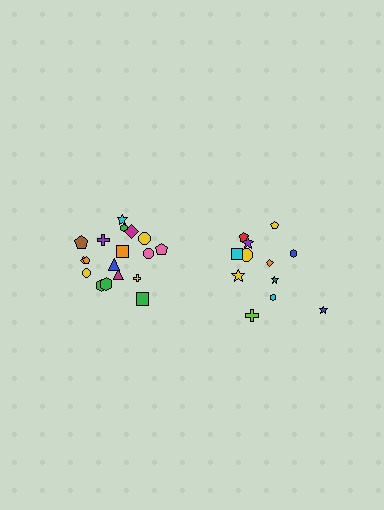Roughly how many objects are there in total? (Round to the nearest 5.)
Roughly 30 objects in total.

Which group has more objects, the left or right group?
The left group.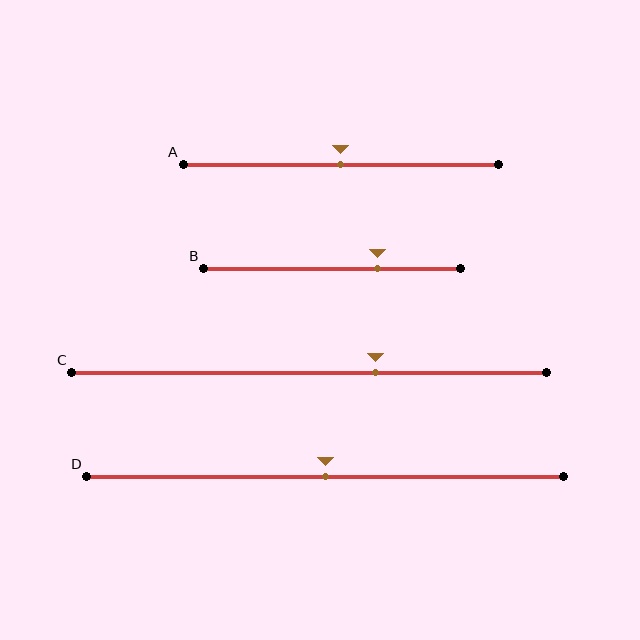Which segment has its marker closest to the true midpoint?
Segment A has its marker closest to the true midpoint.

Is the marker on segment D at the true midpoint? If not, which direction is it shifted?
Yes, the marker on segment D is at the true midpoint.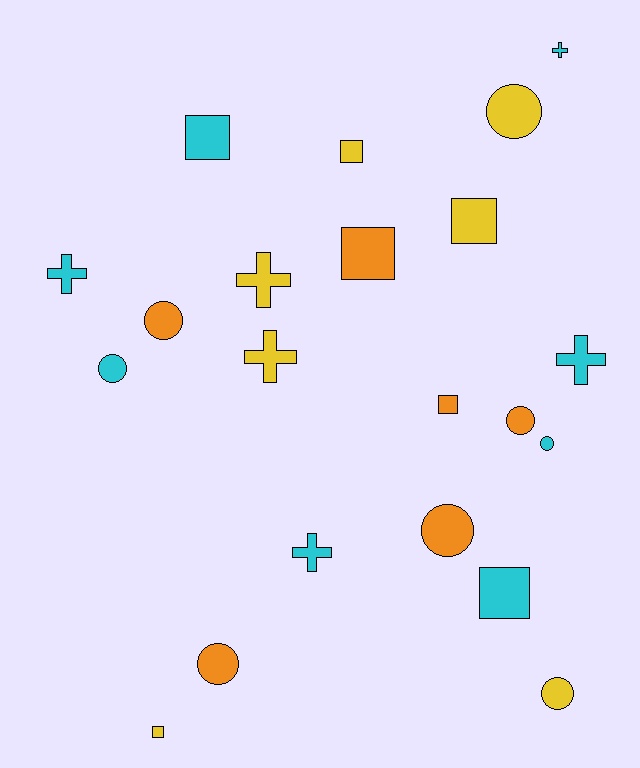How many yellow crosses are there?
There are 2 yellow crosses.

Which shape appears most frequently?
Circle, with 8 objects.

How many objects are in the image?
There are 21 objects.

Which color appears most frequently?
Cyan, with 8 objects.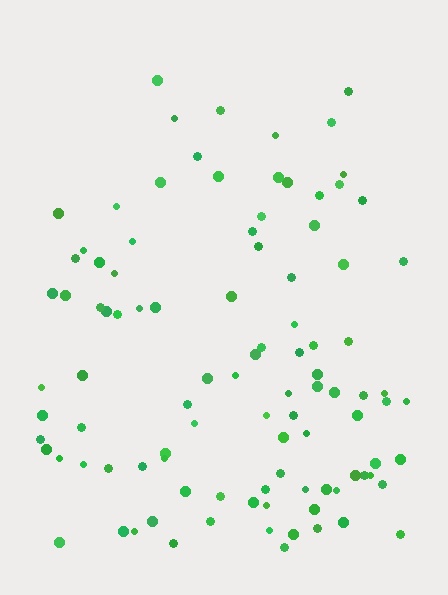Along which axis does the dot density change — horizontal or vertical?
Vertical.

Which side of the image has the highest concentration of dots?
The bottom.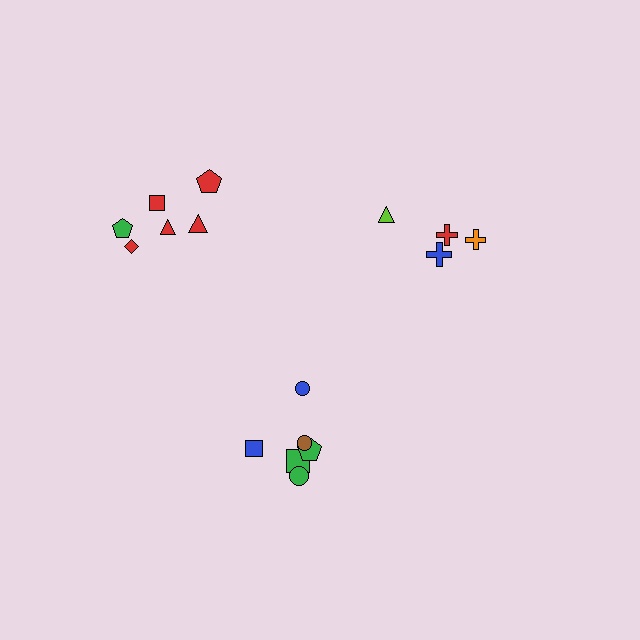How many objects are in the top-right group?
There are 4 objects.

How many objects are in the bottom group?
There are 6 objects.